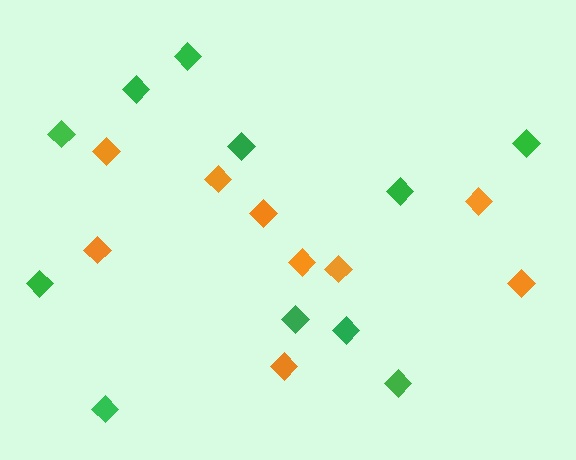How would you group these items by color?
There are 2 groups: one group of green diamonds (11) and one group of orange diamonds (9).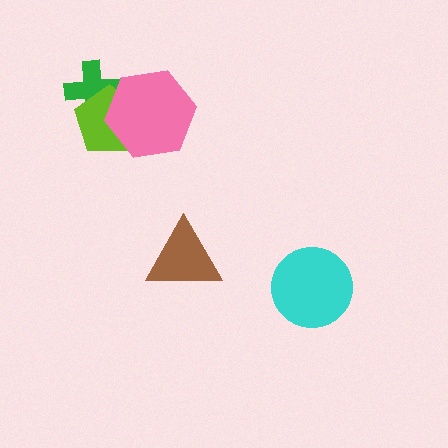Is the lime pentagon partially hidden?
Yes, it is partially covered by another shape.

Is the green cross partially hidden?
Yes, it is partially covered by another shape.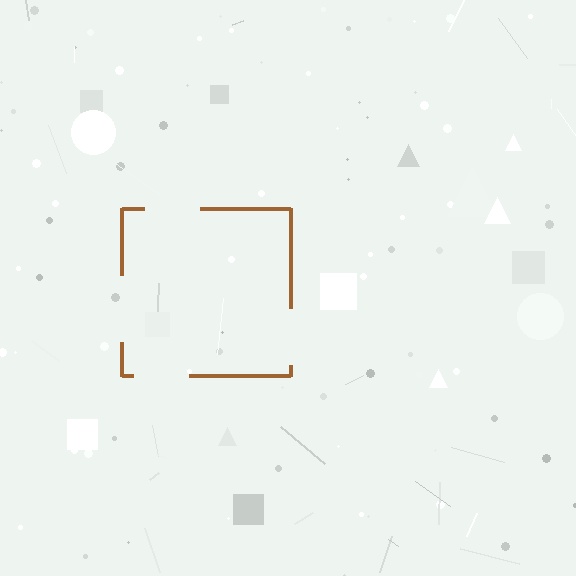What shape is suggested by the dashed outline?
The dashed outline suggests a square.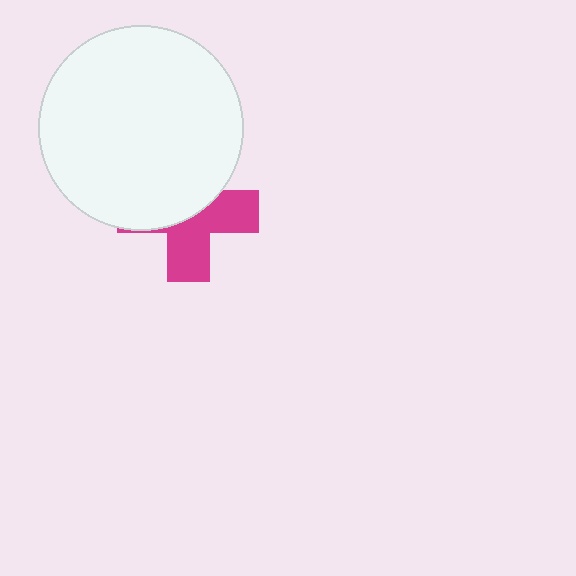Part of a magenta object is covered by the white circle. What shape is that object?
It is a cross.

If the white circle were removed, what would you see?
You would see the complete magenta cross.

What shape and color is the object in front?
The object in front is a white circle.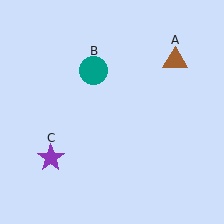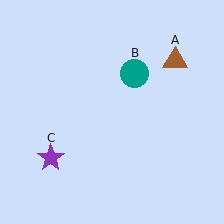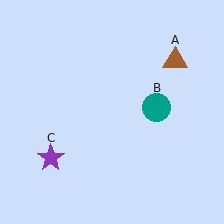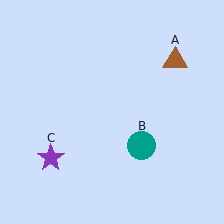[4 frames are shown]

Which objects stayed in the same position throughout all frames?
Brown triangle (object A) and purple star (object C) remained stationary.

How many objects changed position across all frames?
1 object changed position: teal circle (object B).